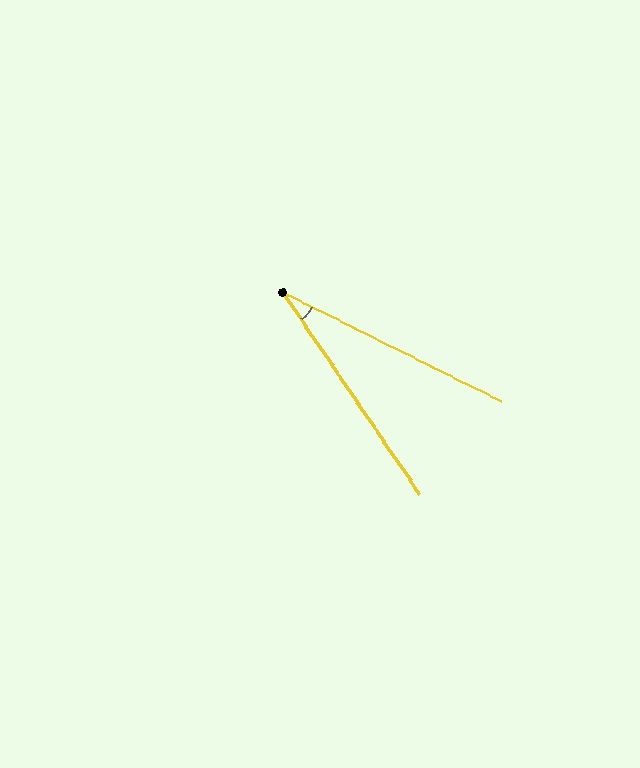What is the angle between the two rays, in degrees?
Approximately 29 degrees.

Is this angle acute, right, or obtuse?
It is acute.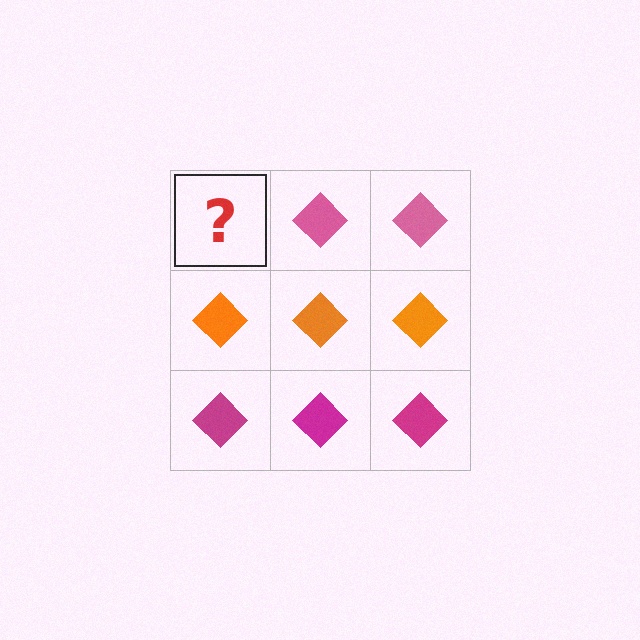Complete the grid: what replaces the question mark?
The question mark should be replaced with a pink diamond.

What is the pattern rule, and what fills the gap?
The rule is that each row has a consistent color. The gap should be filled with a pink diamond.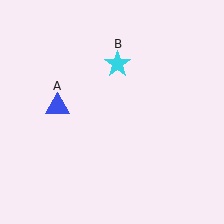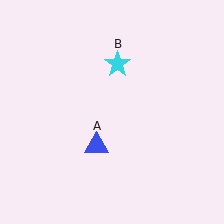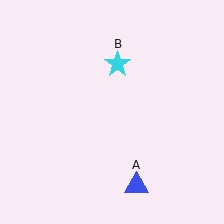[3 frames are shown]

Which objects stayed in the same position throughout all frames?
Cyan star (object B) remained stationary.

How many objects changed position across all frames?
1 object changed position: blue triangle (object A).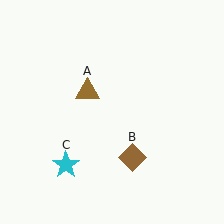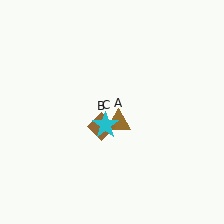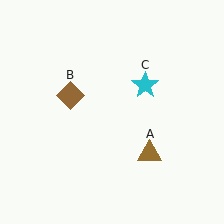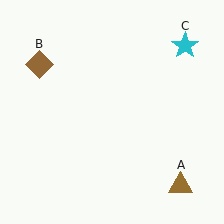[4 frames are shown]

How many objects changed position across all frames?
3 objects changed position: brown triangle (object A), brown diamond (object B), cyan star (object C).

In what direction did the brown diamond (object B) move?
The brown diamond (object B) moved up and to the left.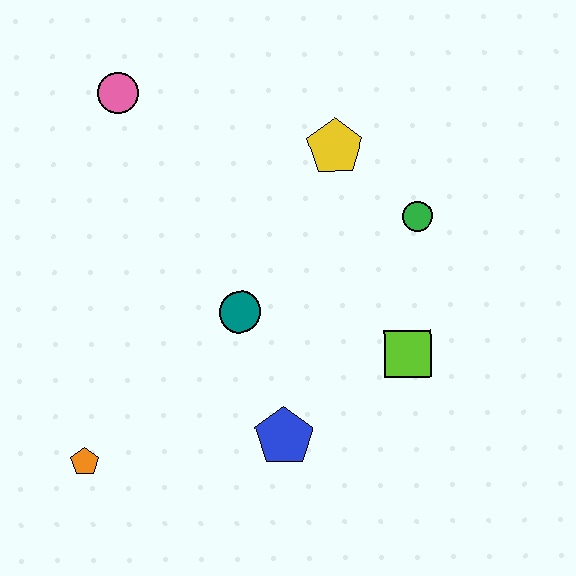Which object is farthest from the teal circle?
The pink circle is farthest from the teal circle.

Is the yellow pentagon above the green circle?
Yes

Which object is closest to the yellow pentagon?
The green circle is closest to the yellow pentagon.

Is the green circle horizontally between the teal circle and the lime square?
No